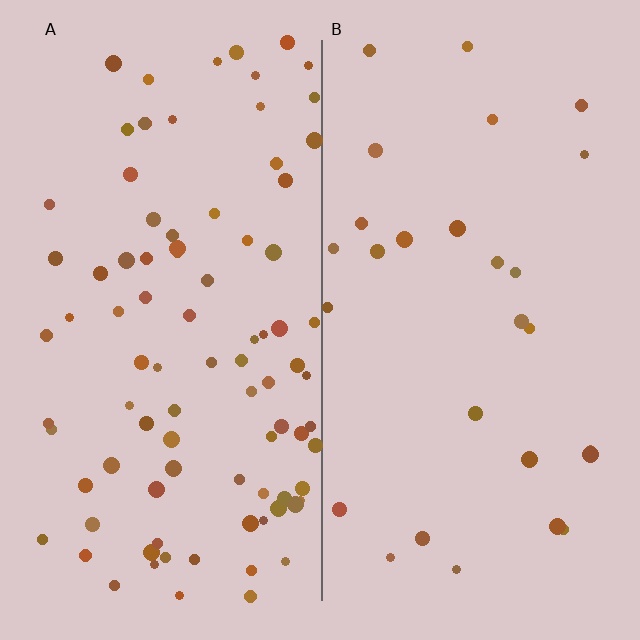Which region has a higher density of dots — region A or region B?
A (the left).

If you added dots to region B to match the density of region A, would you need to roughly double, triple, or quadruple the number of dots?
Approximately triple.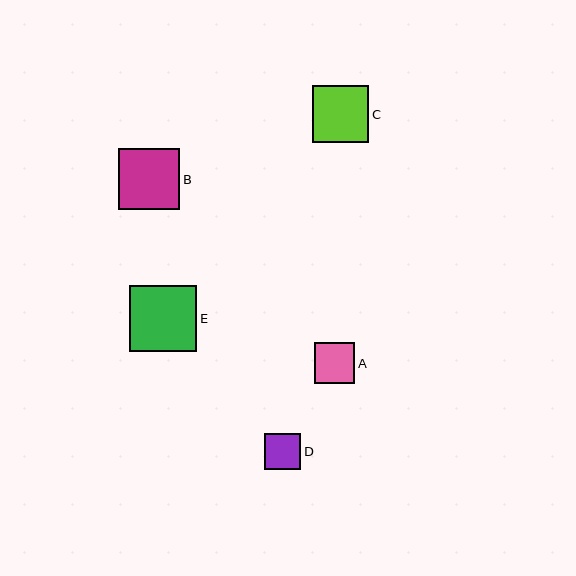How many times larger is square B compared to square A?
Square B is approximately 1.5 times the size of square A.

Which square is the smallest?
Square D is the smallest with a size of approximately 36 pixels.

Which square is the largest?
Square E is the largest with a size of approximately 67 pixels.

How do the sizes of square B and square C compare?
Square B and square C are approximately the same size.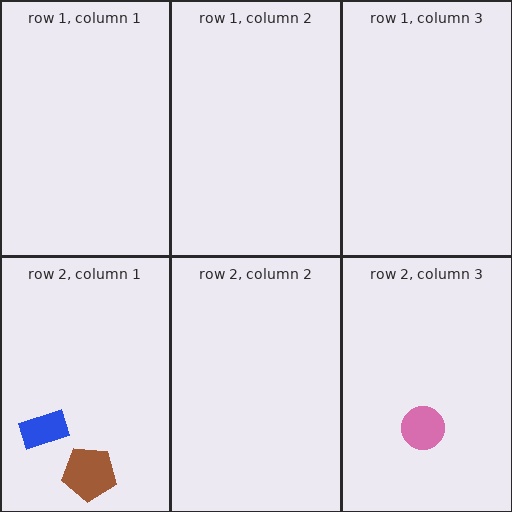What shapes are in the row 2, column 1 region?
The brown pentagon, the blue rectangle.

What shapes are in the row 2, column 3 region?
The pink circle.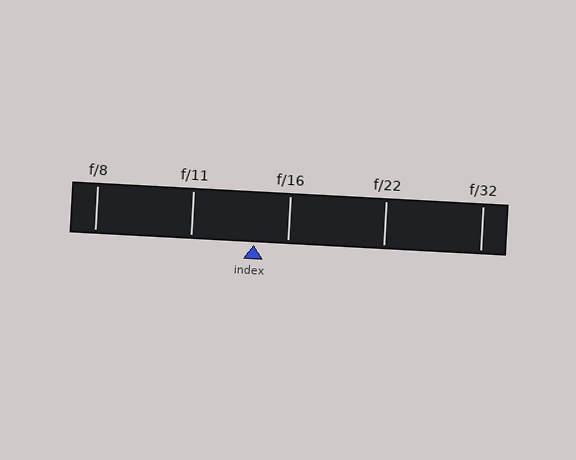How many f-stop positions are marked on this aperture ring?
There are 5 f-stop positions marked.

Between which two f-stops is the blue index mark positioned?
The index mark is between f/11 and f/16.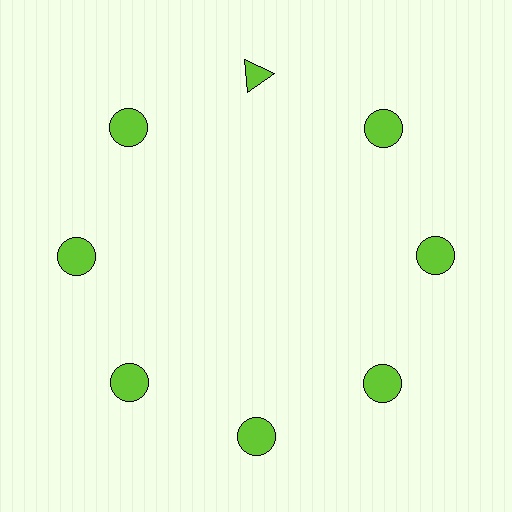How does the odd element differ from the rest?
It has a different shape: triangle instead of circle.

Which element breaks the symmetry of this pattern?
The lime triangle at roughly the 12 o'clock position breaks the symmetry. All other shapes are lime circles.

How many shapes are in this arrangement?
There are 8 shapes arranged in a ring pattern.